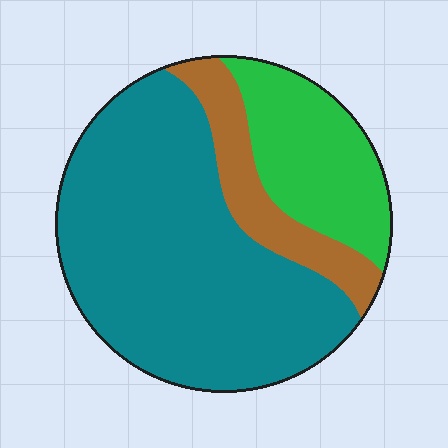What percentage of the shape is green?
Green covers about 20% of the shape.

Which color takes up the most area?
Teal, at roughly 65%.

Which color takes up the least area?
Brown, at roughly 15%.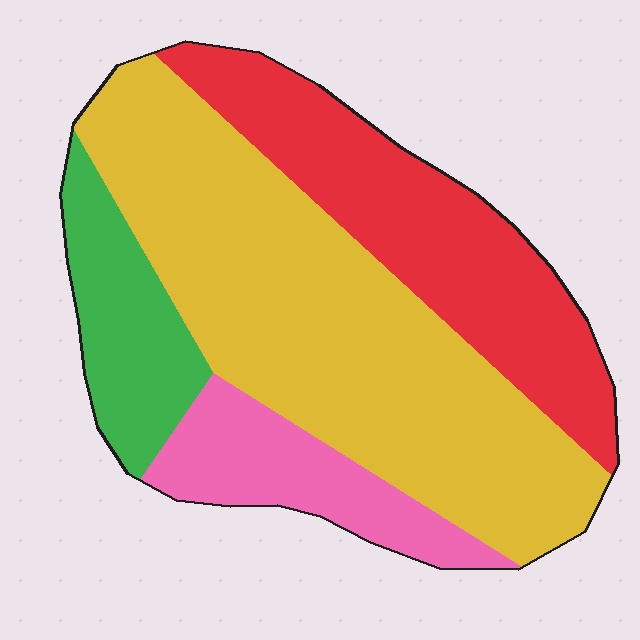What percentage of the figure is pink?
Pink covers around 15% of the figure.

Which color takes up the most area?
Yellow, at roughly 50%.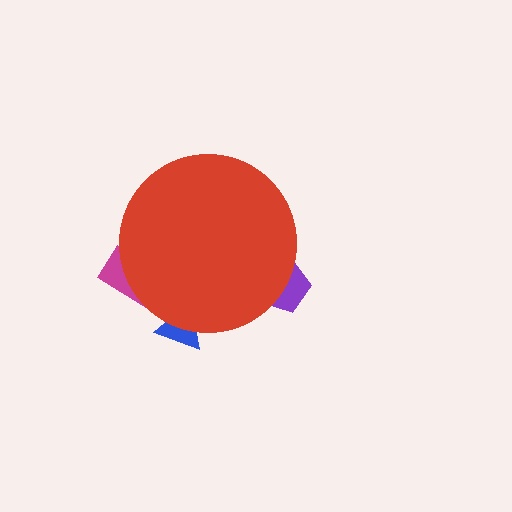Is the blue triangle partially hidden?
Yes, the blue triangle is partially hidden behind the red circle.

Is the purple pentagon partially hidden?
Yes, the purple pentagon is partially hidden behind the red circle.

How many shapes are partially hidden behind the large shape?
3 shapes are partially hidden.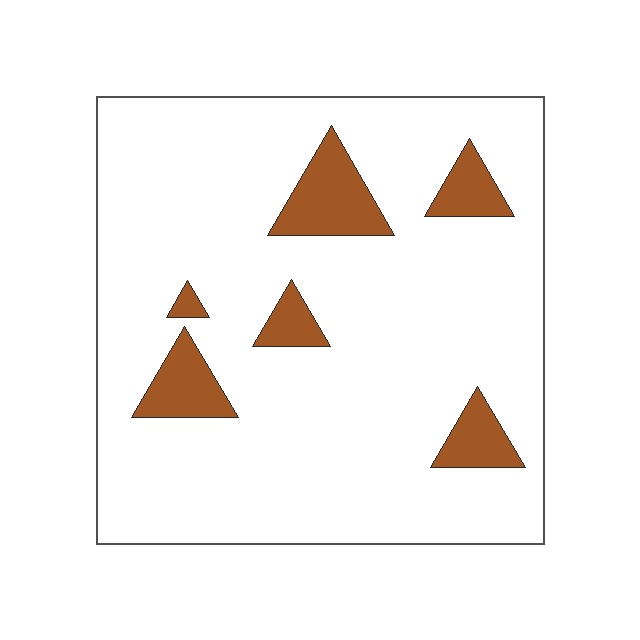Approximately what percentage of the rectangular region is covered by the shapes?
Approximately 10%.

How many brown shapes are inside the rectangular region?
6.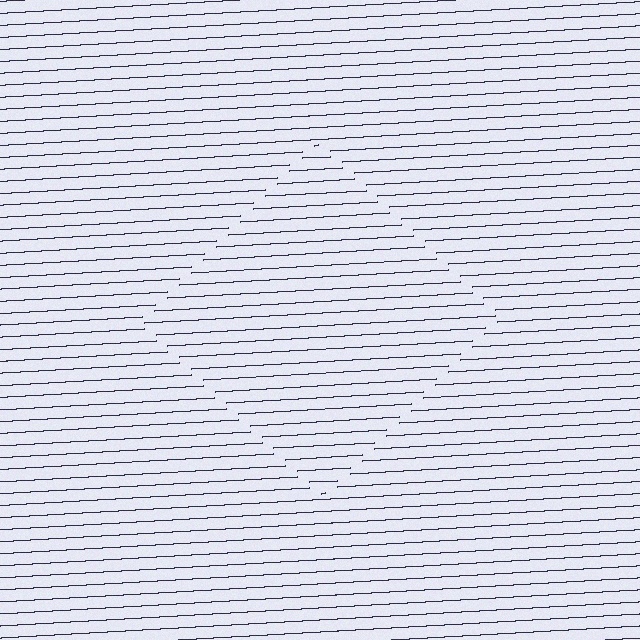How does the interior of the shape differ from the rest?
The interior of the shape contains the same grating, shifted by half a period — the contour is defined by the phase discontinuity where line-ends from the inner and outer gratings abut.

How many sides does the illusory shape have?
4 sides — the line-ends trace a square.